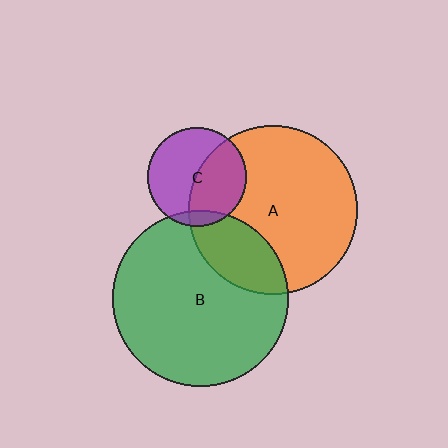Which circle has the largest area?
Circle B (green).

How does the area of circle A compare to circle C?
Approximately 2.9 times.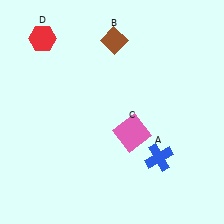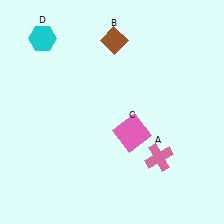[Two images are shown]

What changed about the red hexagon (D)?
In Image 1, D is red. In Image 2, it changed to cyan.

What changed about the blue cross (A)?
In Image 1, A is blue. In Image 2, it changed to pink.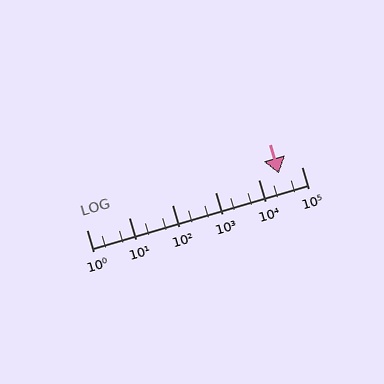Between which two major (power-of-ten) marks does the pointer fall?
The pointer is between 10000 and 100000.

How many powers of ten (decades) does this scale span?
The scale spans 5 decades, from 1 to 100000.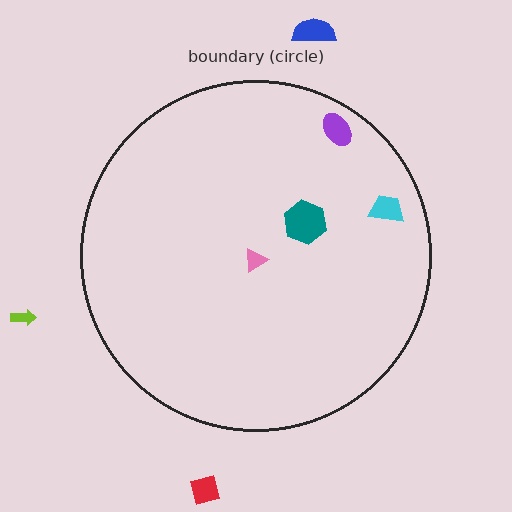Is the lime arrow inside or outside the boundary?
Outside.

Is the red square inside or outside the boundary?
Outside.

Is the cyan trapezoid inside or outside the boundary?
Inside.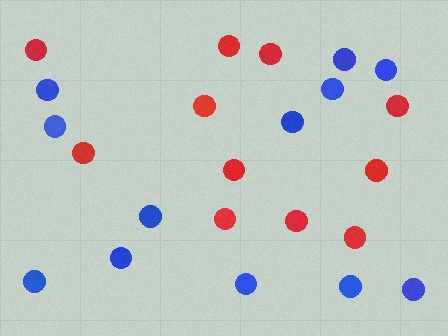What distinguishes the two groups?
There are 2 groups: one group of red circles (11) and one group of blue circles (12).